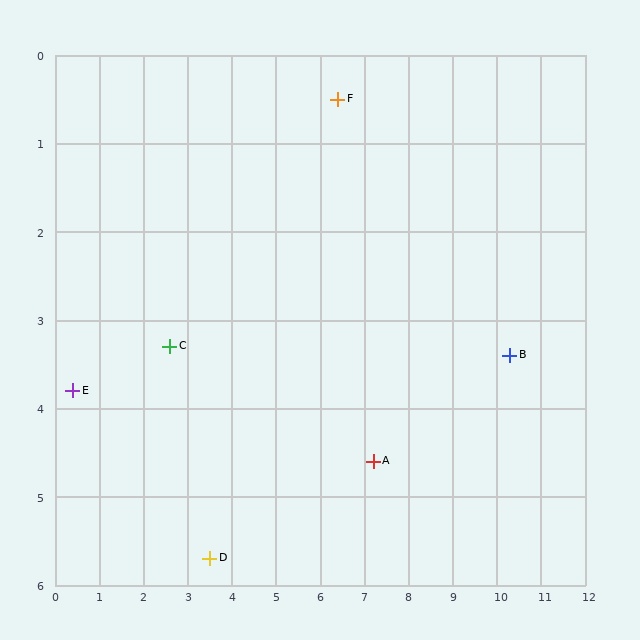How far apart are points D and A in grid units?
Points D and A are about 3.9 grid units apart.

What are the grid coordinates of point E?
Point E is at approximately (0.4, 3.8).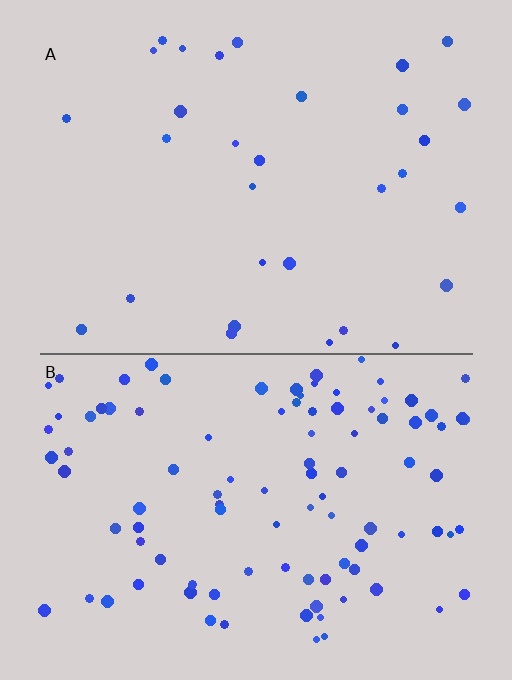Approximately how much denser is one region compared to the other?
Approximately 3.2× — region B over region A.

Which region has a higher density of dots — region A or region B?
B (the bottom).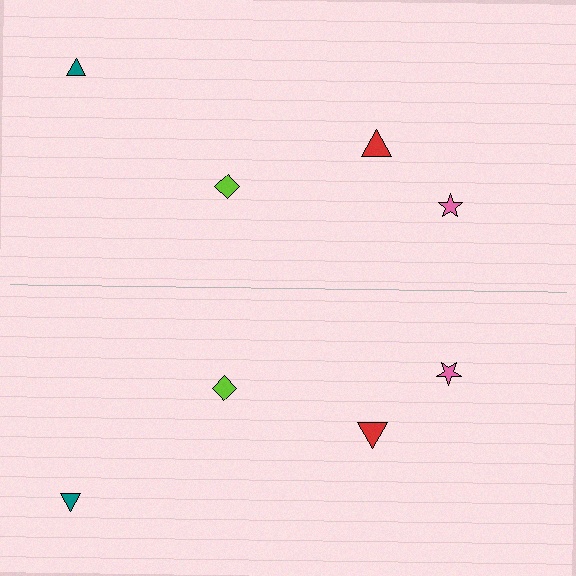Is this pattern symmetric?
Yes, this pattern has bilateral (reflection) symmetry.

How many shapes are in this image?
There are 8 shapes in this image.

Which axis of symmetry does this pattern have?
The pattern has a horizontal axis of symmetry running through the center of the image.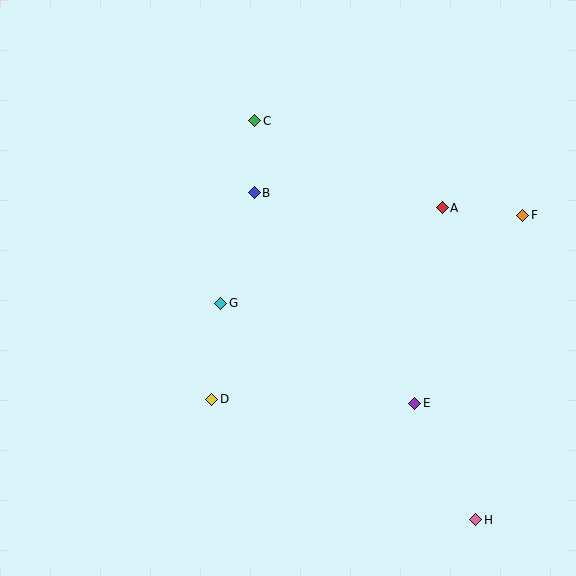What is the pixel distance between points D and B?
The distance between D and B is 211 pixels.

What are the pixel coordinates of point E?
Point E is at (415, 403).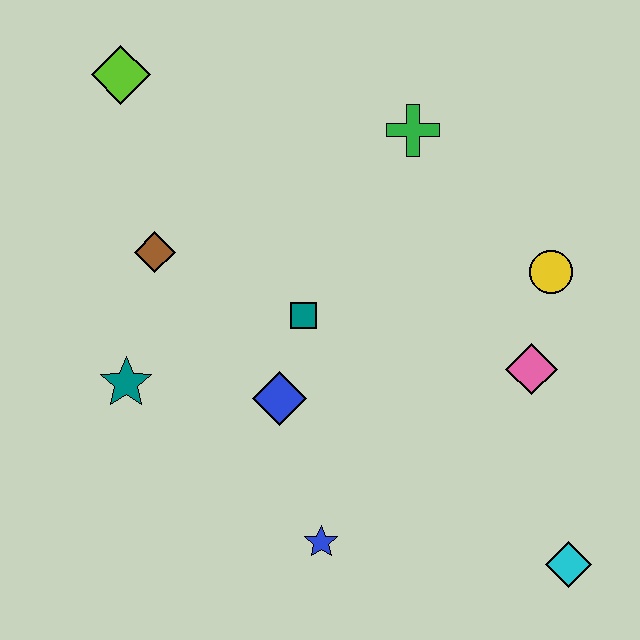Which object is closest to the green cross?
The yellow circle is closest to the green cross.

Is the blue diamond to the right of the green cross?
No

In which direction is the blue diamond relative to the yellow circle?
The blue diamond is to the left of the yellow circle.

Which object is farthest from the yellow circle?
The lime diamond is farthest from the yellow circle.